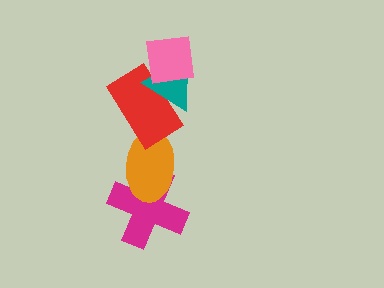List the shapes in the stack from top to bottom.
From top to bottom: the pink square, the teal triangle, the red rectangle, the orange ellipse, the magenta cross.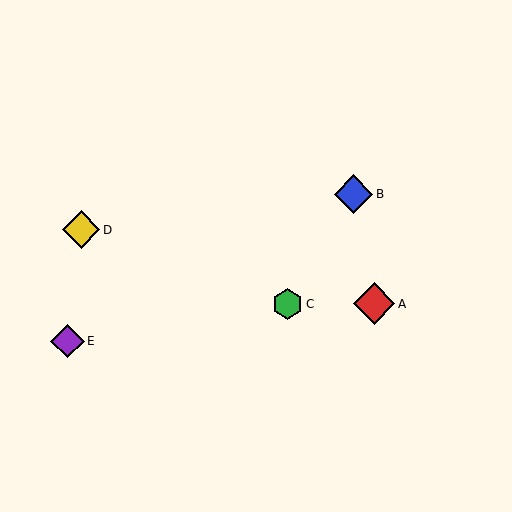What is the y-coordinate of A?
Object A is at y≈304.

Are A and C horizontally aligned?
Yes, both are at y≈304.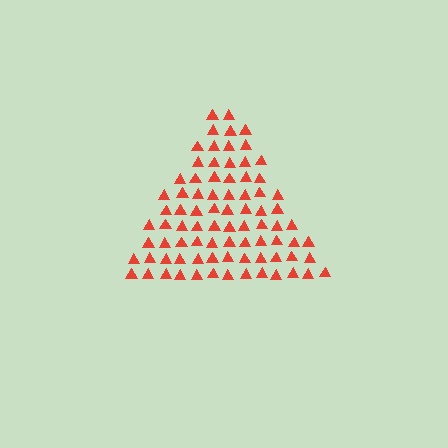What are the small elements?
The small elements are triangles.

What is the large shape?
The large shape is a triangle.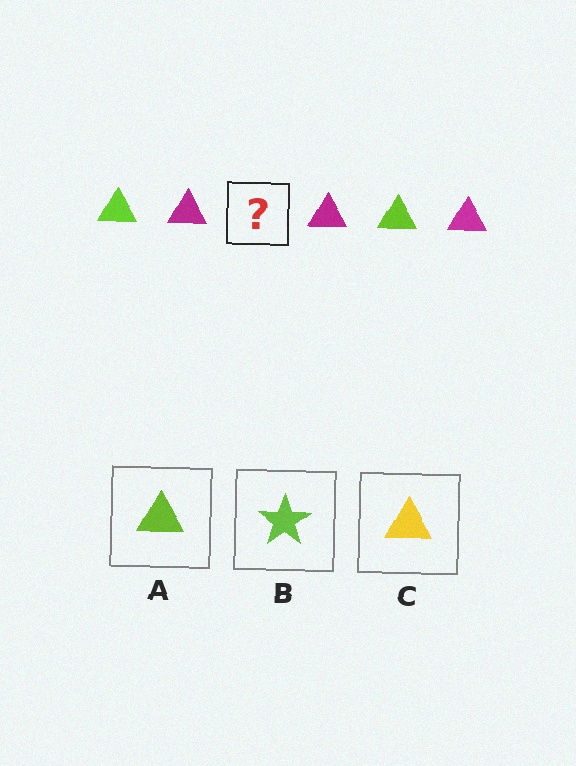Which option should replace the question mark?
Option A.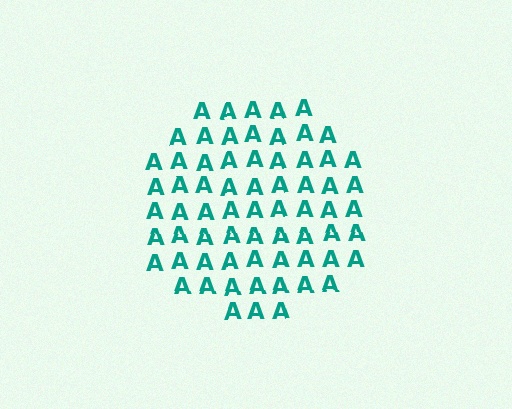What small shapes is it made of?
It is made of small letter A's.